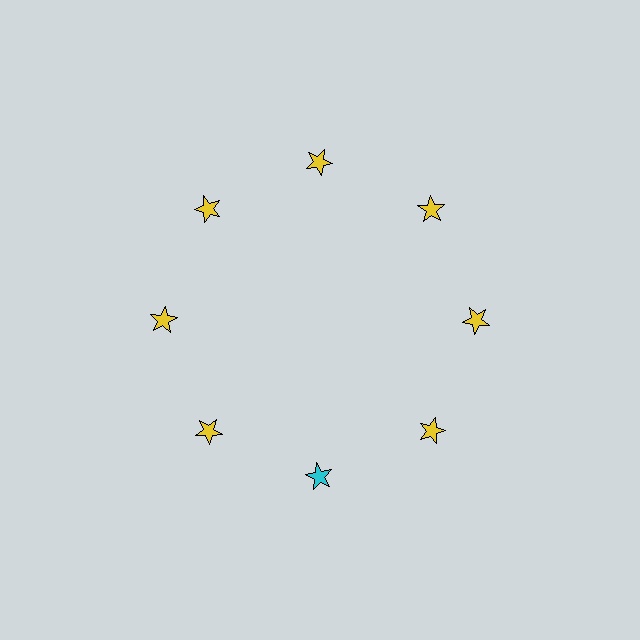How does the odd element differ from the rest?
It has a different color: cyan instead of yellow.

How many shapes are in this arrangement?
There are 8 shapes arranged in a ring pattern.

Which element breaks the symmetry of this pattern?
The cyan star at roughly the 6 o'clock position breaks the symmetry. All other shapes are yellow stars.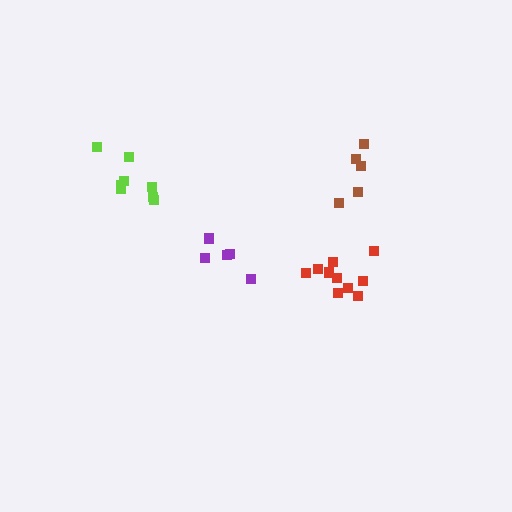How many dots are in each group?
Group 1: 5 dots, Group 2: 5 dots, Group 3: 10 dots, Group 4: 8 dots (28 total).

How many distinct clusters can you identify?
There are 4 distinct clusters.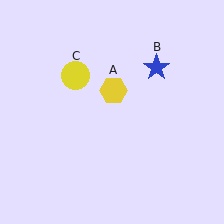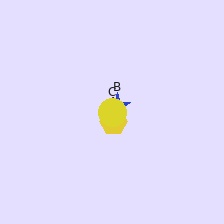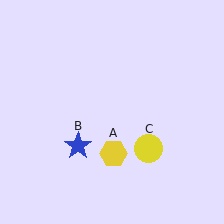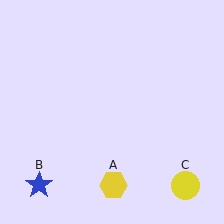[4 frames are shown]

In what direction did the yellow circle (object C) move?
The yellow circle (object C) moved down and to the right.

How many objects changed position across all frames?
3 objects changed position: yellow hexagon (object A), blue star (object B), yellow circle (object C).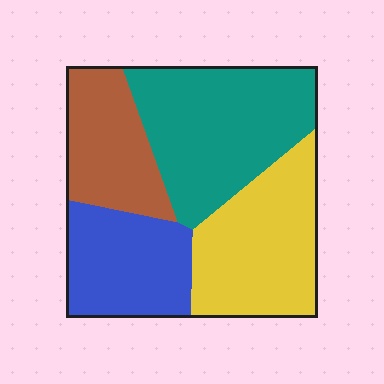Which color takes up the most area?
Teal, at roughly 35%.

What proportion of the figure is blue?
Blue takes up between a sixth and a third of the figure.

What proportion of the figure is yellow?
Yellow covers about 30% of the figure.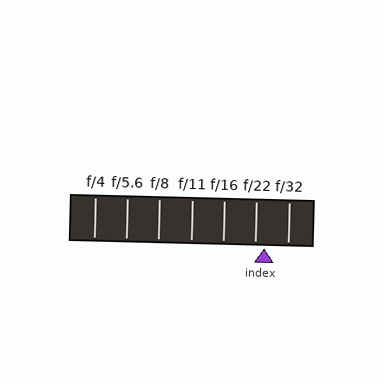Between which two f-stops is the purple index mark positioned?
The index mark is between f/22 and f/32.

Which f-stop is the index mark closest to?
The index mark is closest to f/22.